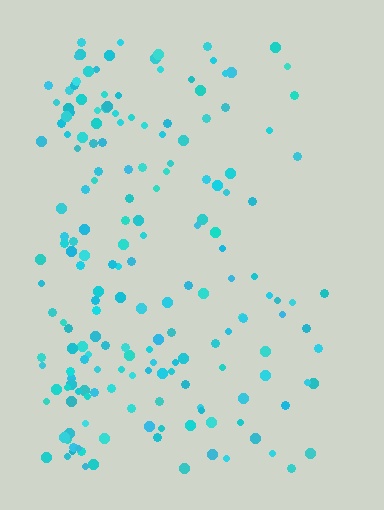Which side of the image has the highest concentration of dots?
The left.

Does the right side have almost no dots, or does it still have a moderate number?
Still a moderate number, just noticeably fewer than the left.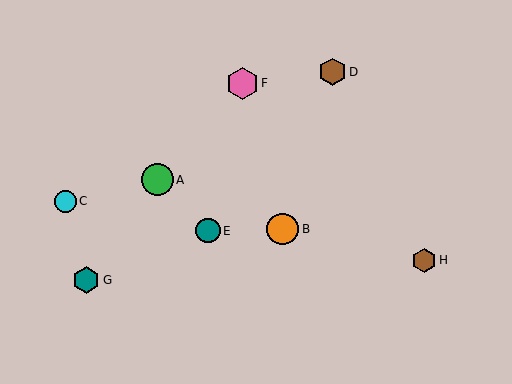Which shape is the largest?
The pink hexagon (labeled F) is the largest.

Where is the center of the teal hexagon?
The center of the teal hexagon is at (86, 280).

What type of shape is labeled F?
Shape F is a pink hexagon.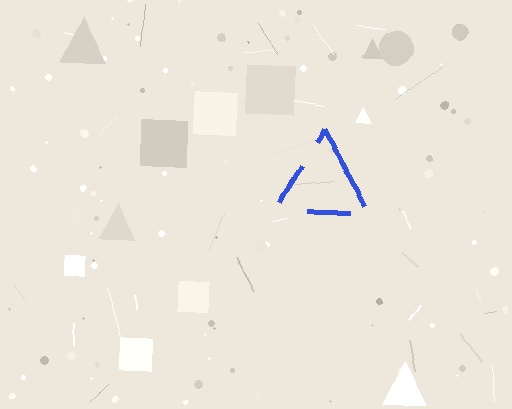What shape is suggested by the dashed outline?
The dashed outline suggests a triangle.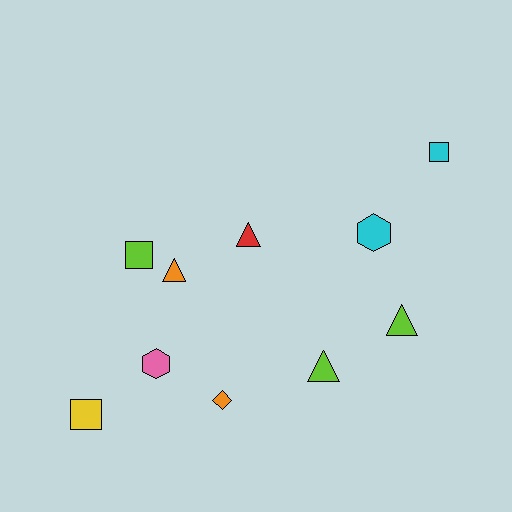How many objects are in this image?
There are 10 objects.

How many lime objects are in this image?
There are 3 lime objects.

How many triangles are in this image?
There are 4 triangles.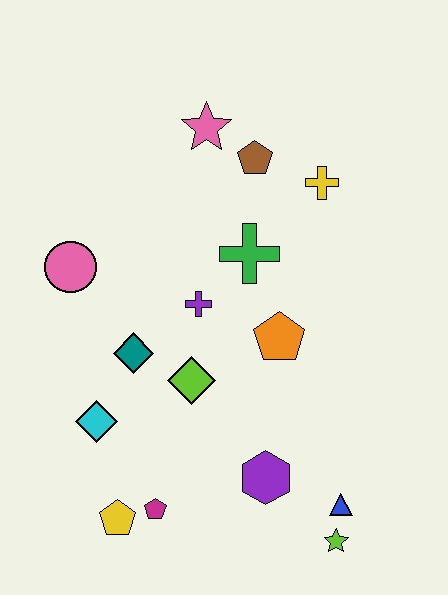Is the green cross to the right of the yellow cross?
No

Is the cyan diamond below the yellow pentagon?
No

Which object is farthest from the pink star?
The lime star is farthest from the pink star.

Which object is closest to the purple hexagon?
The blue triangle is closest to the purple hexagon.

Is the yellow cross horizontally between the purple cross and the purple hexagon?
No